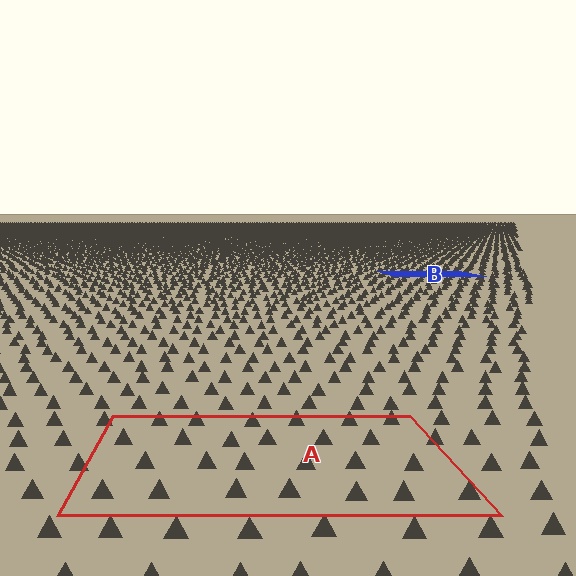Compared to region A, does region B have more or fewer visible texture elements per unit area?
Region B has more texture elements per unit area — they are packed more densely because it is farther away.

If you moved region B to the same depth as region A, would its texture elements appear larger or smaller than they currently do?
They would appear larger. At a closer depth, the same texture elements are projected at a bigger on-screen size.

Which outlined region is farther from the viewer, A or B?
Region B is farther from the viewer — the texture elements inside it appear smaller and more densely packed.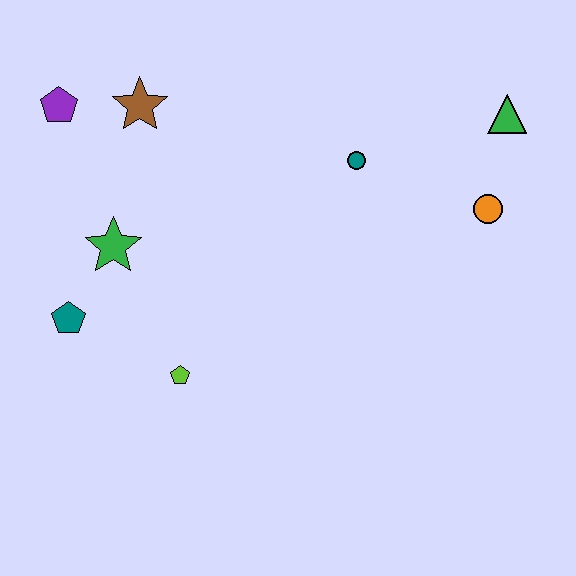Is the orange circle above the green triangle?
No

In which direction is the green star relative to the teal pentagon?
The green star is above the teal pentagon.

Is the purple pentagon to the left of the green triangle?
Yes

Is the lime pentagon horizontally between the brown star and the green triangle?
Yes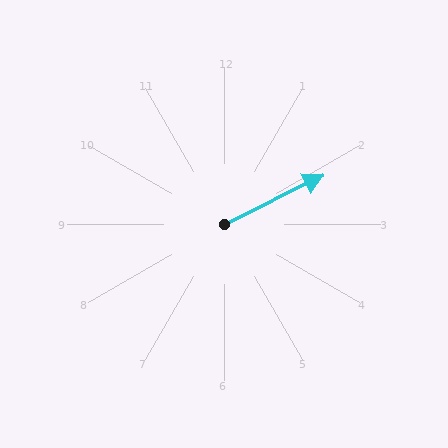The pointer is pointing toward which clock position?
Roughly 2 o'clock.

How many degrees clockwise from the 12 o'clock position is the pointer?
Approximately 64 degrees.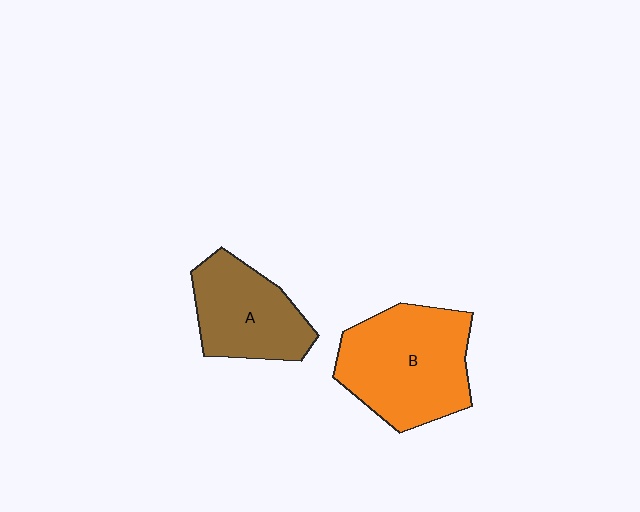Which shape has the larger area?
Shape B (orange).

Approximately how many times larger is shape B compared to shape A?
Approximately 1.4 times.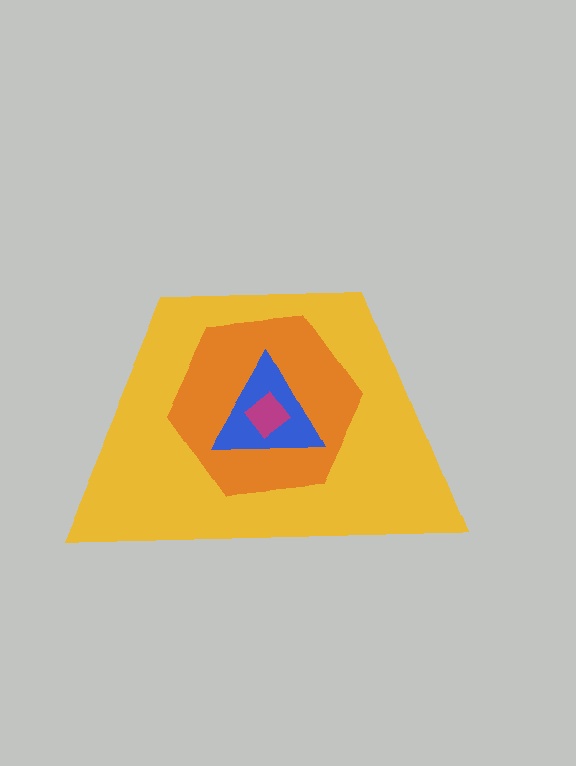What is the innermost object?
The magenta diamond.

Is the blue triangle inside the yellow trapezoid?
Yes.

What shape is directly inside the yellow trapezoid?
The orange hexagon.